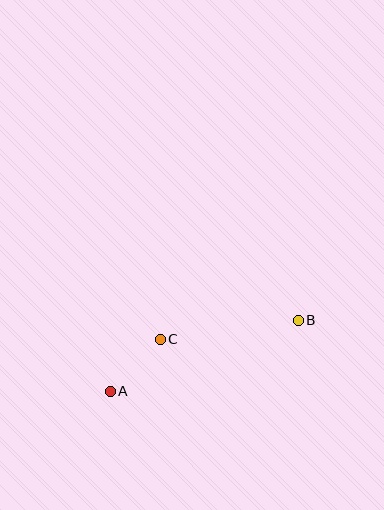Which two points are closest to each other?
Points A and C are closest to each other.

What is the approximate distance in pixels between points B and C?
The distance between B and C is approximately 140 pixels.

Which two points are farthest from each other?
Points A and B are farthest from each other.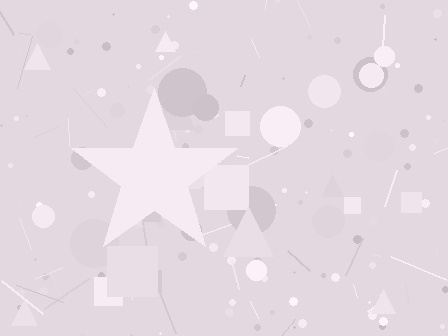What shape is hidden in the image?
A star is hidden in the image.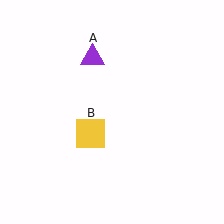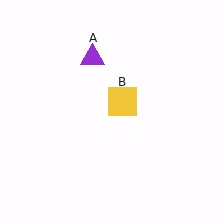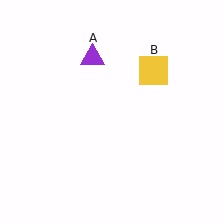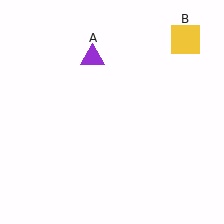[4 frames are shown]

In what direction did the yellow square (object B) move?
The yellow square (object B) moved up and to the right.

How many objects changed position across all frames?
1 object changed position: yellow square (object B).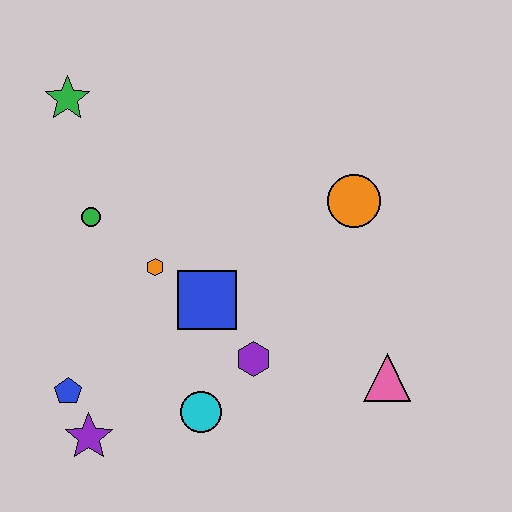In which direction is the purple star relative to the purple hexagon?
The purple star is to the left of the purple hexagon.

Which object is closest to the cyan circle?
The purple hexagon is closest to the cyan circle.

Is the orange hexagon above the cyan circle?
Yes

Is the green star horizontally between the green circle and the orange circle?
No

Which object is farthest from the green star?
The pink triangle is farthest from the green star.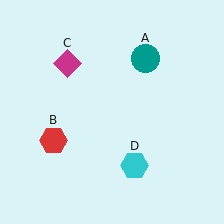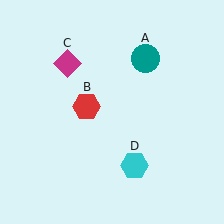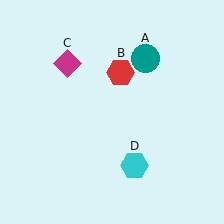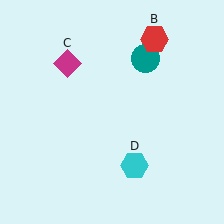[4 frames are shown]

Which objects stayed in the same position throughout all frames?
Teal circle (object A) and magenta diamond (object C) and cyan hexagon (object D) remained stationary.